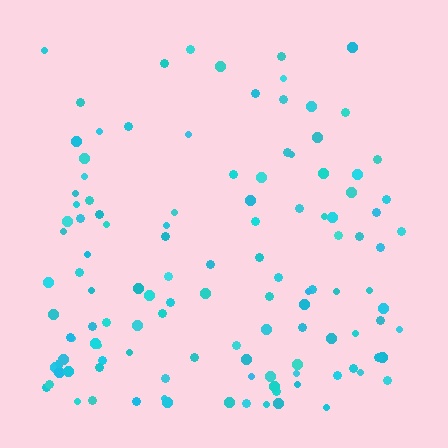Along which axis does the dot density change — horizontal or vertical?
Vertical.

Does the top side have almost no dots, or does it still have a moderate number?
Still a moderate number, just noticeably fewer than the bottom.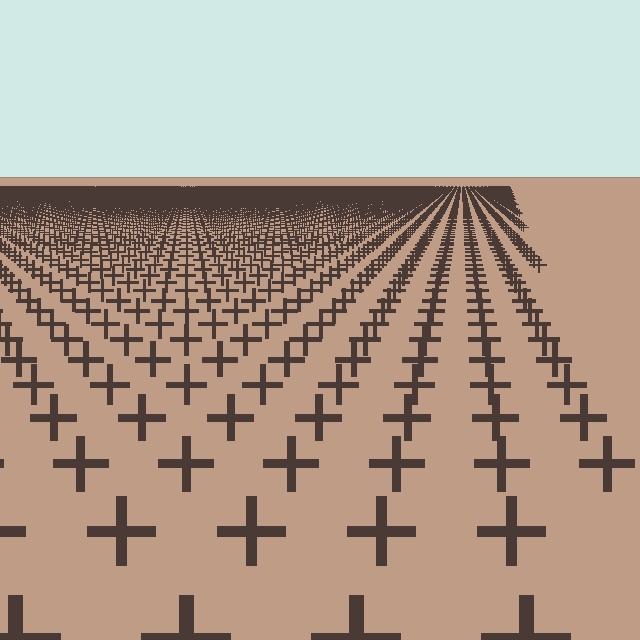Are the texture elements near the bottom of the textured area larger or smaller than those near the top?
Larger. Near the bottom, elements are closer to the viewer and appear at a bigger on-screen size.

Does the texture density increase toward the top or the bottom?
Density increases toward the top.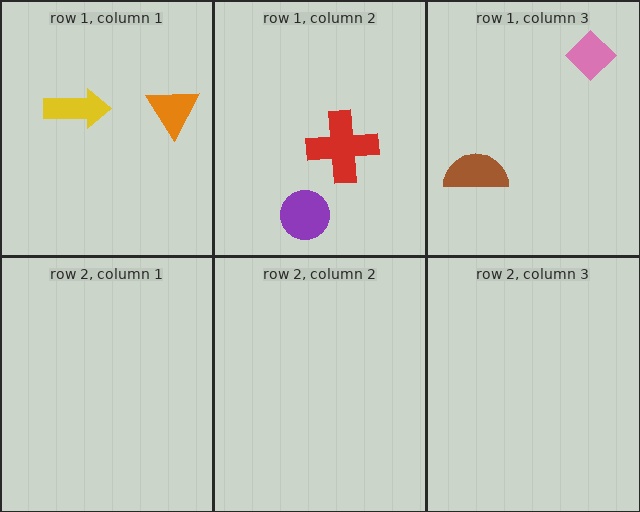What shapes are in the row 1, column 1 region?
The yellow arrow, the orange triangle.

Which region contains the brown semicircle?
The row 1, column 3 region.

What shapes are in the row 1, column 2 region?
The red cross, the purple circle.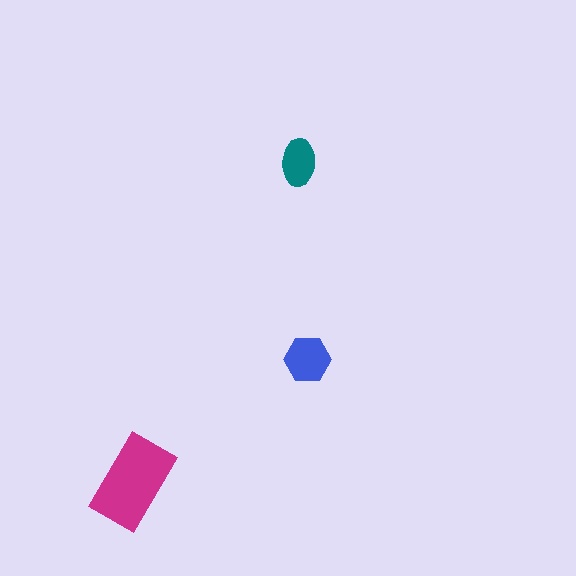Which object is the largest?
The magenta rectangle.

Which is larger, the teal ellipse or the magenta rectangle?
The magenta rectangle.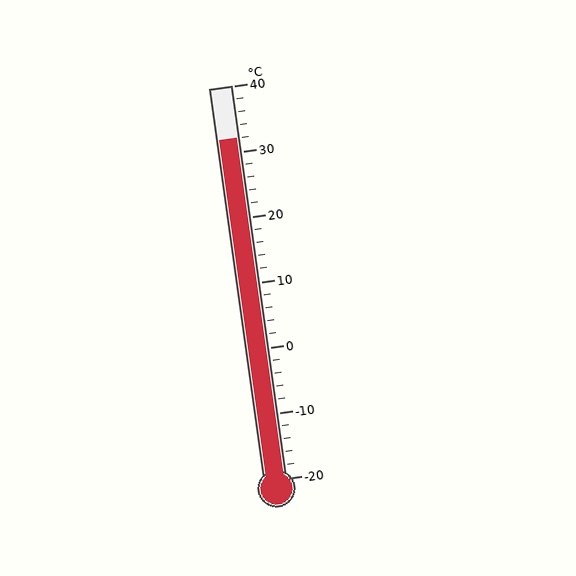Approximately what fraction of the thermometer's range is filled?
The thermometer is filled to approximately 85% of its range.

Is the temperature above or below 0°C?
The temperature is above 0°C.